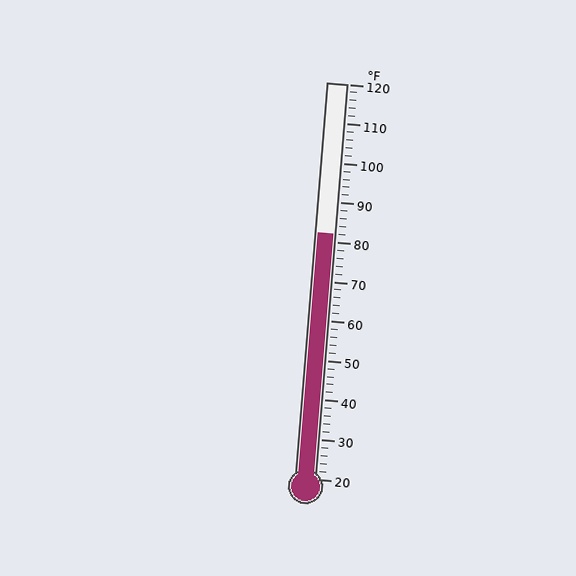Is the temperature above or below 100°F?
The temperature is below 100°F.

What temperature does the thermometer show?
The thermometer shows approximately 82°F.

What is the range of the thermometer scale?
The thermometer scale ranges from 20°F to 120°F.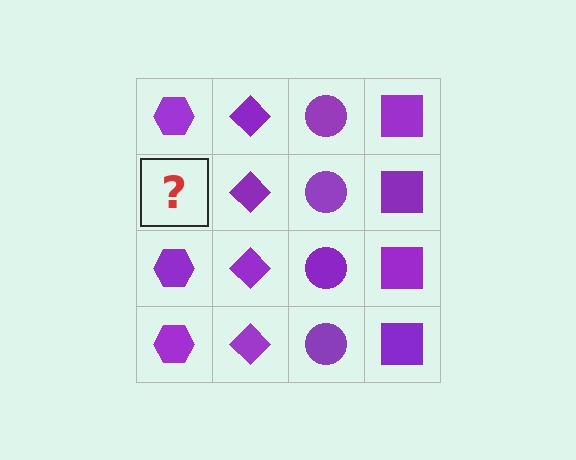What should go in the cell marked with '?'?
The missing cell should contain a purple hexagon.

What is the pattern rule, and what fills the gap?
The rule is that each column has a consistent shape. The gap should be filled with a purple hexagon.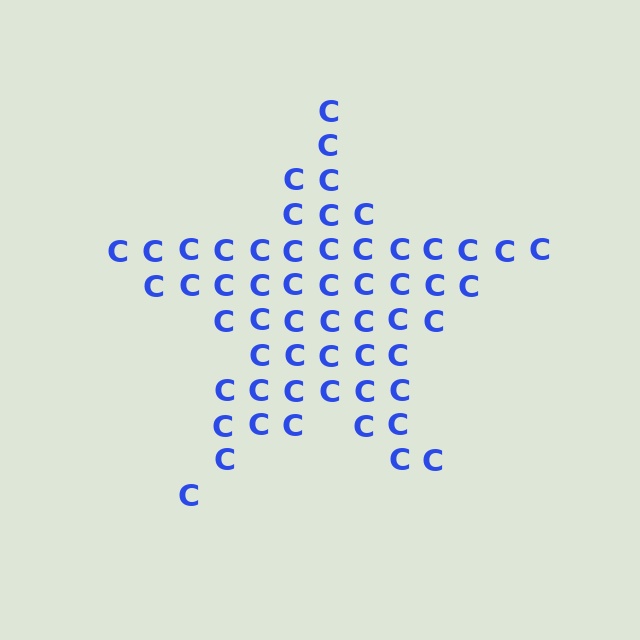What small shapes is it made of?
It is made of small letter C's.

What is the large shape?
The large shape is a star.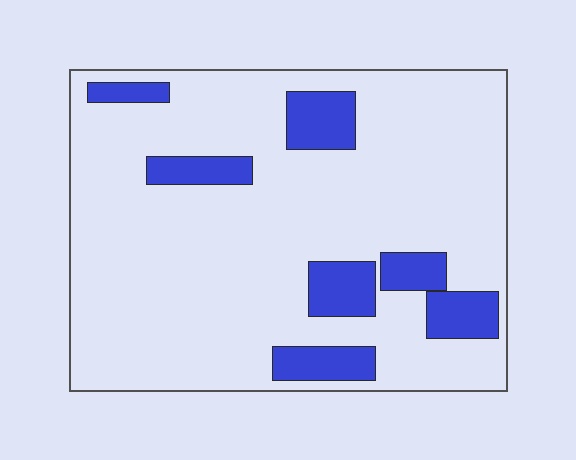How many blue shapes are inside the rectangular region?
7.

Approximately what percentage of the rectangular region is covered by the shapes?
Approximately 15%.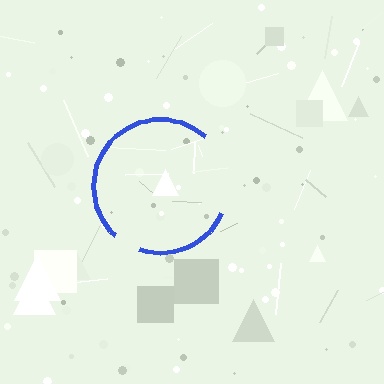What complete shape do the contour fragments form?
The contour fragments form a circle.